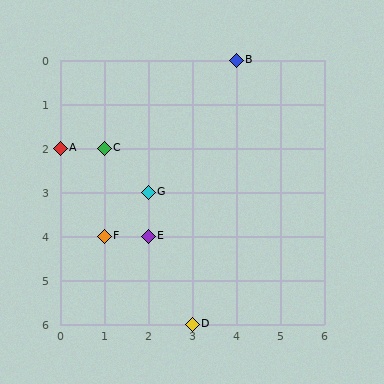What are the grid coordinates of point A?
Point A is at grid coordinates (0, 2).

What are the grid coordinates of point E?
Point E is at grid coordinates (2, 4).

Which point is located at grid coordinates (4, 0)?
Point B is at (4, 0).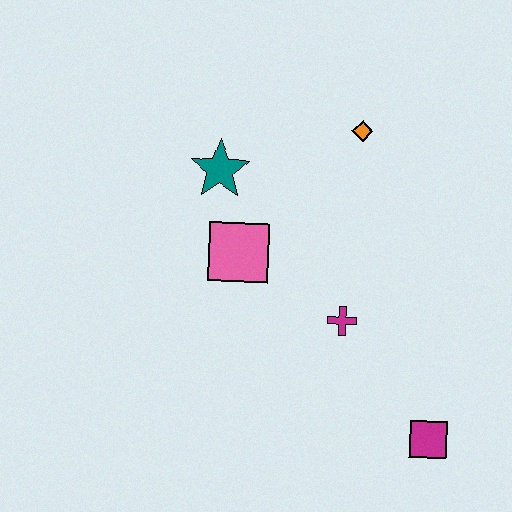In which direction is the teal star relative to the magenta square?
The teal star is above the magenta square.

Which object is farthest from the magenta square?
The teal star is farthest from the magenta square.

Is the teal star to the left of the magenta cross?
Yes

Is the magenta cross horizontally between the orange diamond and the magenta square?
No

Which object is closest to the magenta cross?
The pink square is closest to the magenta cross.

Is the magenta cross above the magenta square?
Yes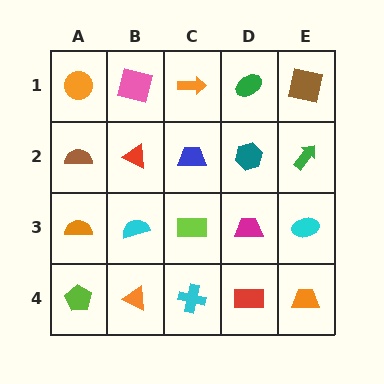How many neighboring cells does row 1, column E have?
2.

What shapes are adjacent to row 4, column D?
A magenta trapezoid (row 3, column D), a cyan cross (row 4, column C), an orange trapezoid (row 4, column E).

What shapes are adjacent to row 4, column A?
An orange semicircle (row 3, column A), an orange triangle (row 4, column B).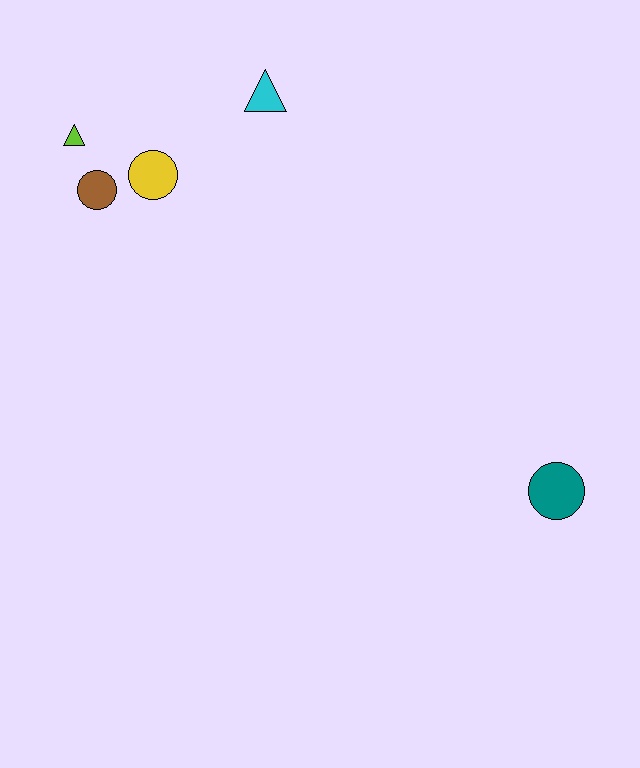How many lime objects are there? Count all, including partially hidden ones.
There is 1 lime object.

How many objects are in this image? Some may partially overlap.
There are 5 objects.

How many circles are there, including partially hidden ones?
There are 3 circles.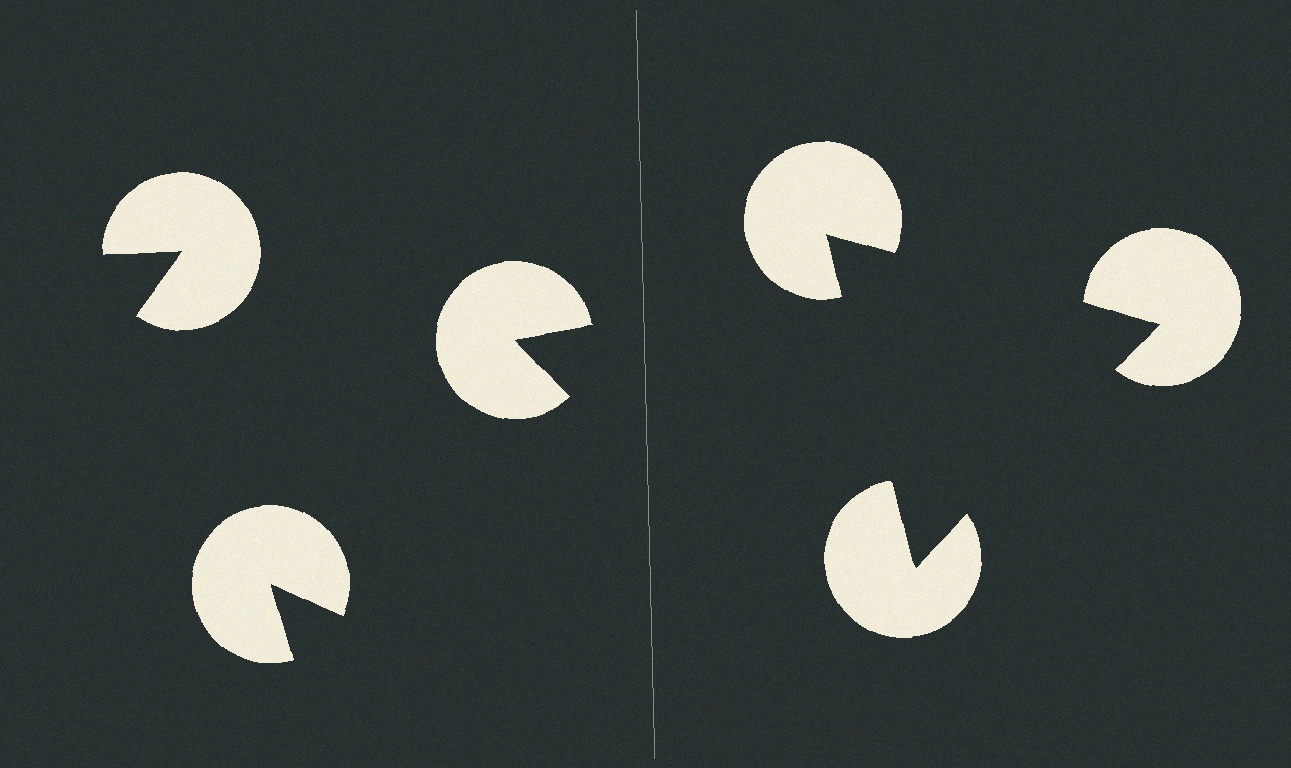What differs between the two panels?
The pac-man discs are positioned identically on both sides; only the wedge orientations differ. On the right they align to a triangle; on the left they are misaligned.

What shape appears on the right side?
An illusory triangle.